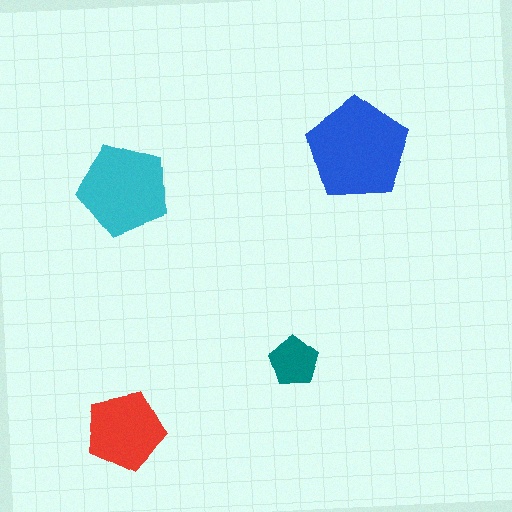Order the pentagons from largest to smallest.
the blue one, the cyan one, the red one, the teal one.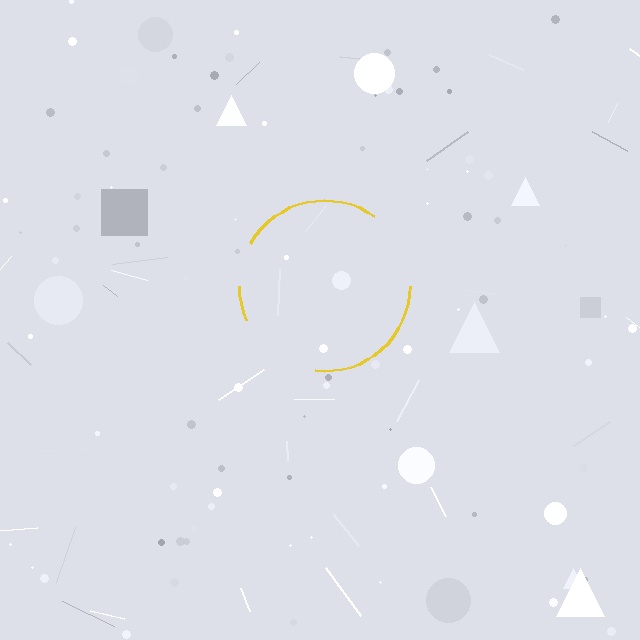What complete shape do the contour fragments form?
The contour fragments form a circle.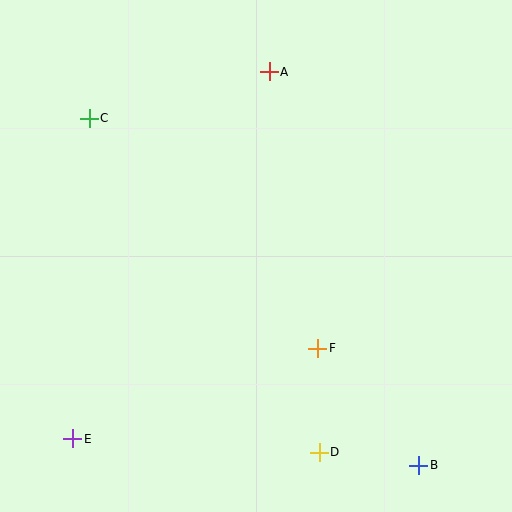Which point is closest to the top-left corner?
Point C is closest to the top-left corner.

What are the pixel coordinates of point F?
Point F is at (318, 348).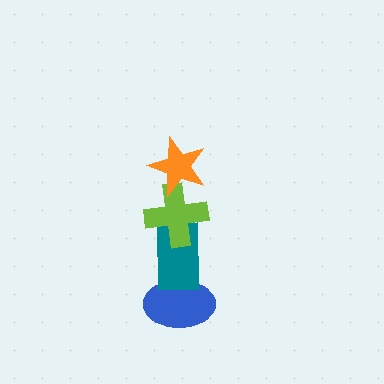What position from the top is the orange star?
The orange star is 1st from the top.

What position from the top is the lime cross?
The lime cross is 2nd from the top.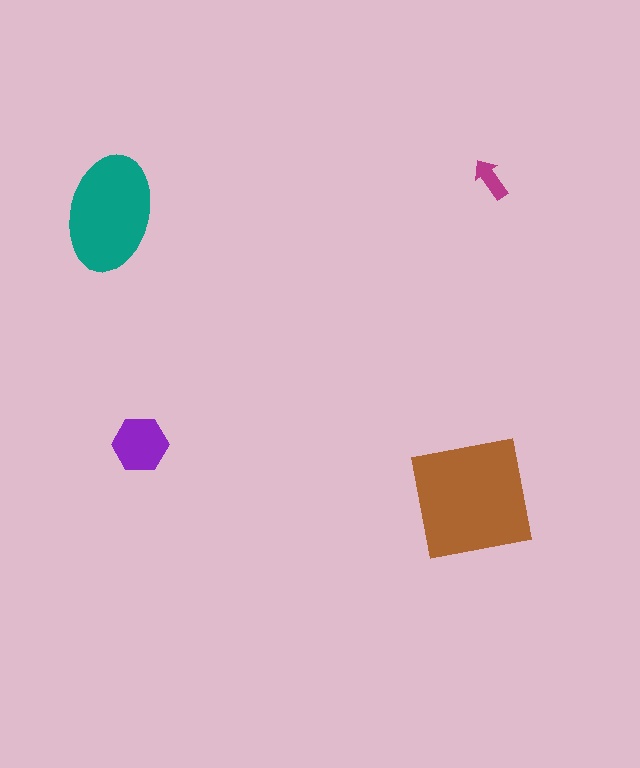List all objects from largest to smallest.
The brown square, the teal ellipse, the purple hexagon, the magenta arrow.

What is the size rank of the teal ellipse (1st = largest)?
2nd.